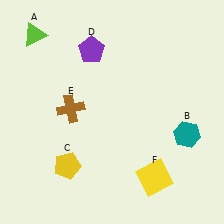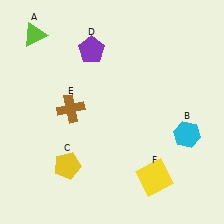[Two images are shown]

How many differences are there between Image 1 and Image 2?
There is 1 difference between the two images.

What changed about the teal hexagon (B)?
In Image 1, B is teal. In Image 2, it changed to cyan.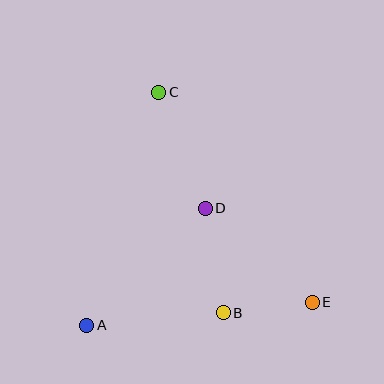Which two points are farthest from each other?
Points C and E are farthest from each other.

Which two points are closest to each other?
Points B and E are closest to each other.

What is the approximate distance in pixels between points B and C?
The distance between B and C is approximately 230 pixels.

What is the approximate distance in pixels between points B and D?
The distance between B and D is approximately 106 pixels.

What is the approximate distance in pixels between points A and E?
The distance between A and E is approximately 227 pixels.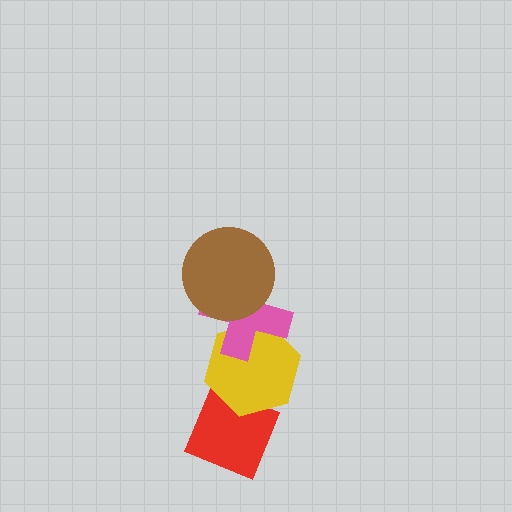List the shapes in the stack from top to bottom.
From top to bottom: the brown circle, the pink cross, the yellow hexagon, the red diamond.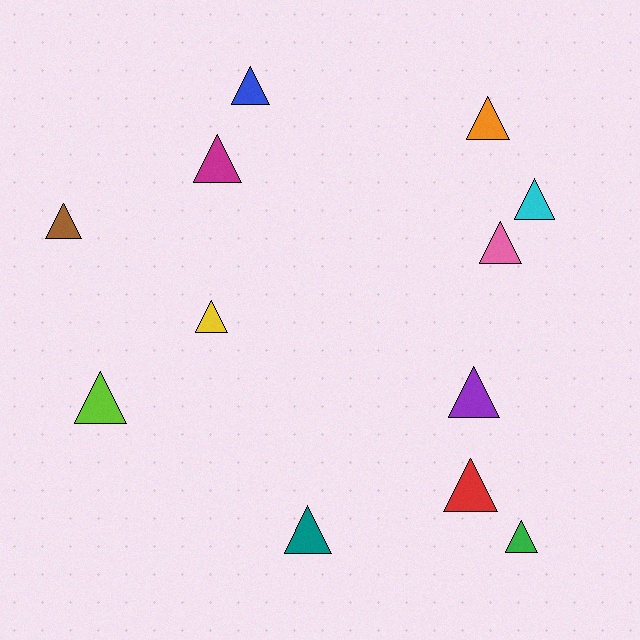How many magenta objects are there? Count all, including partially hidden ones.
There is 1 magenta object.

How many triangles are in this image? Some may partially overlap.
There are 12 triangles.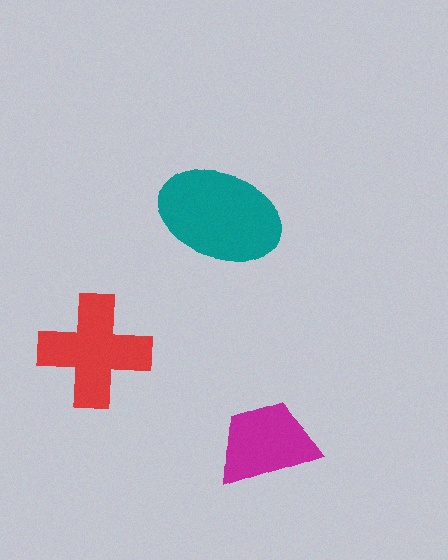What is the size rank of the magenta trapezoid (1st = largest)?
3rd.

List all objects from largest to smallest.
The teal ellipse, the red cross, the magenta trapezoid.